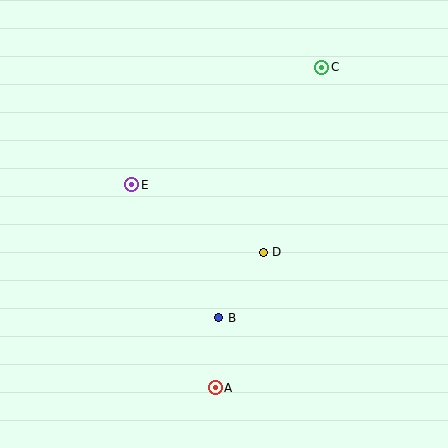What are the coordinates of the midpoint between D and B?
The midpoint between D and B is at (241, 285).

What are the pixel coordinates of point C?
Point C is at (322, 67).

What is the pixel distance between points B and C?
The distance between B and C is 271 pixels.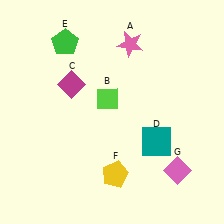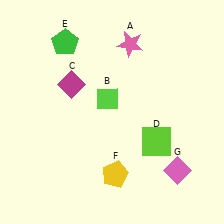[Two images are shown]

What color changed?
The square (D) changed from teal in Image 1 to lime in Image 2.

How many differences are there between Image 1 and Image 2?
There is 1 difference between the two images.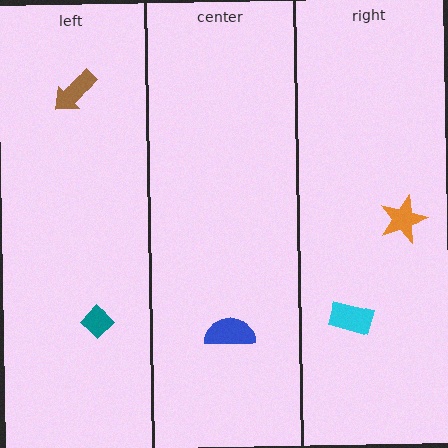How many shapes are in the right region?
2.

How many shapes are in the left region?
2.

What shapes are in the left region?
The teal diamond, the brown arrow.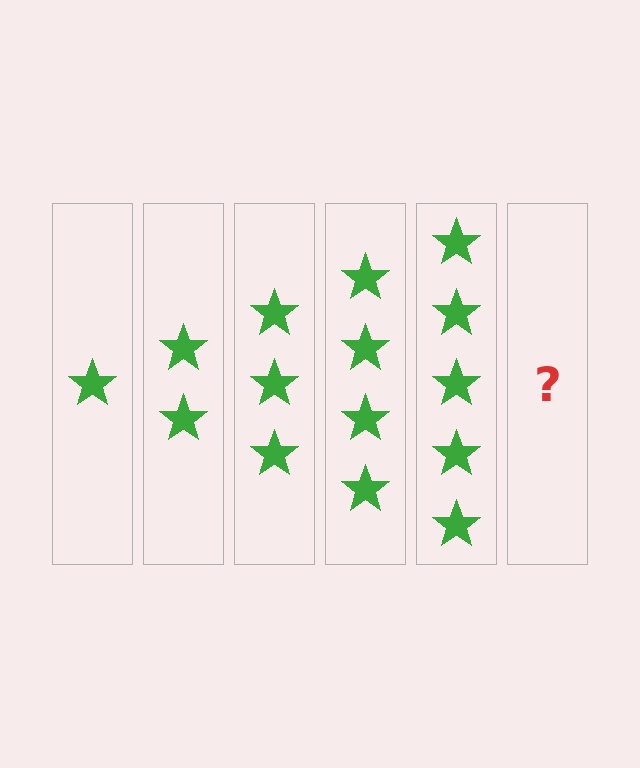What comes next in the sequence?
The next element should be 6 stars.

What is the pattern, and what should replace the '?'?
The pattern is that each step adds one more star. The '?' should be 6 stars.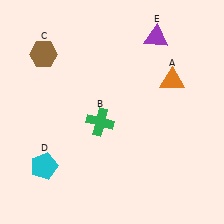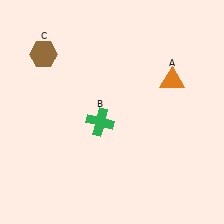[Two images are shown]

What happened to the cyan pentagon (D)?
The cyan pentagon (D) was removed in Image 2. It was in the bottom-left area of Image 1.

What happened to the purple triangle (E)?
The purple triangle (E) was removed in Image 2. It was in the top-right area of Image 1.